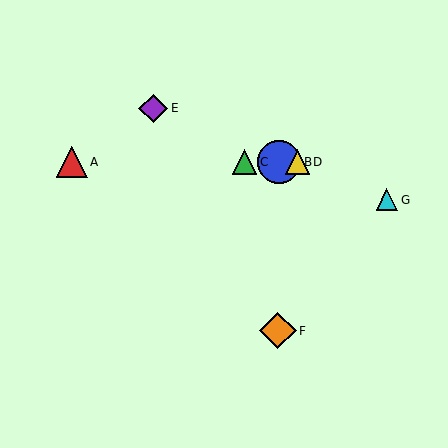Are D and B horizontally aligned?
Yes, both are at y≈162.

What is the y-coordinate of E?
Object E is at y≈108.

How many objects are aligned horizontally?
4 objects (A, B, C, D) are aligned horizontally.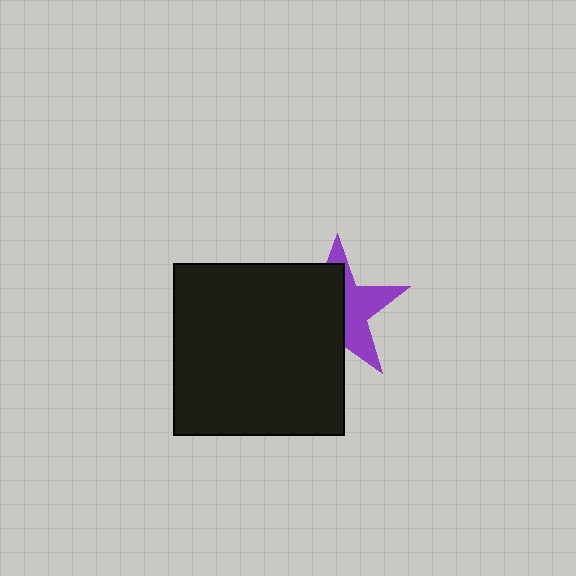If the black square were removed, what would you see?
You would see the complete purple star.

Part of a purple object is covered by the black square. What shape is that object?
It is a star.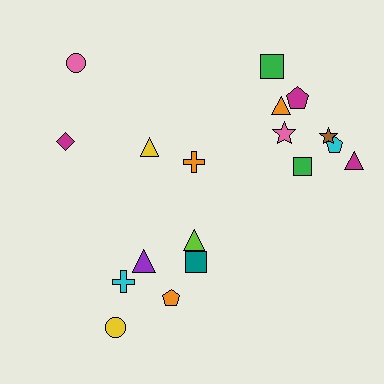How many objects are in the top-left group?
There are 4 objects.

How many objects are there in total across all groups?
There are 18 objects.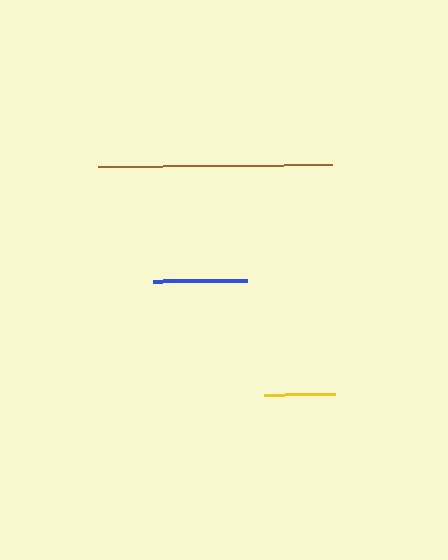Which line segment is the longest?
The brown line is the longest at approximately 234 pixels.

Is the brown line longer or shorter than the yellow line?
The brown line is longer than the yellow line.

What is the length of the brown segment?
The brown segment is approximately 234 pixels long.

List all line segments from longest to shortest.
From longest to shortest: brown, blue, yellow.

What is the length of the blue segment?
The blue segment is approximately 95 pixels long.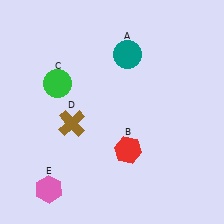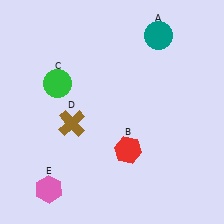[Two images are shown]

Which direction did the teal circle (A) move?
The teal circle (A) moved right.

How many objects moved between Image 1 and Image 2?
1 object moved between the two images.